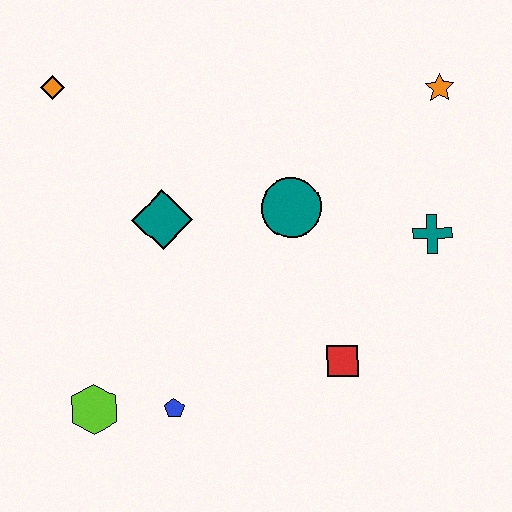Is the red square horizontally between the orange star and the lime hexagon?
Yes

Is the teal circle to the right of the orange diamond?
Yes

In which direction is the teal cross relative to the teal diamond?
The teal cross is to the right of the teal diamond.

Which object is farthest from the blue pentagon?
The orange star is farthest from the blue pentagon.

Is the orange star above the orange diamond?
No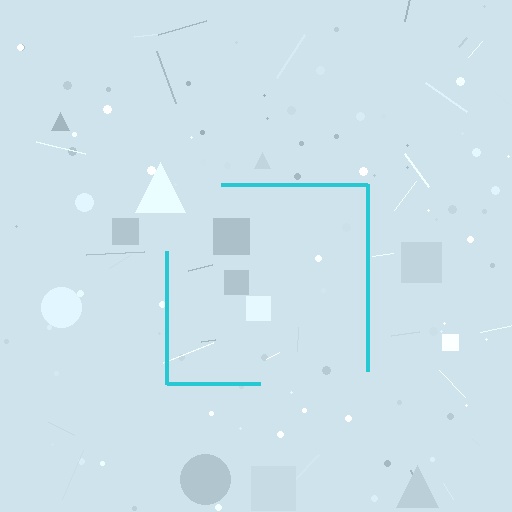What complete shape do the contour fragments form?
The contour fragments form a square.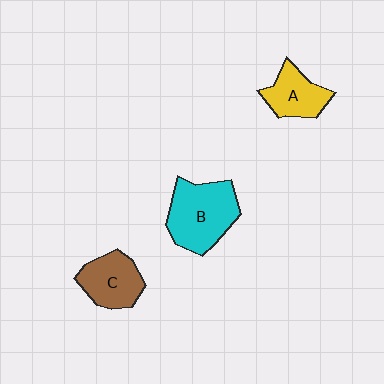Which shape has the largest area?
Shape B (cyan).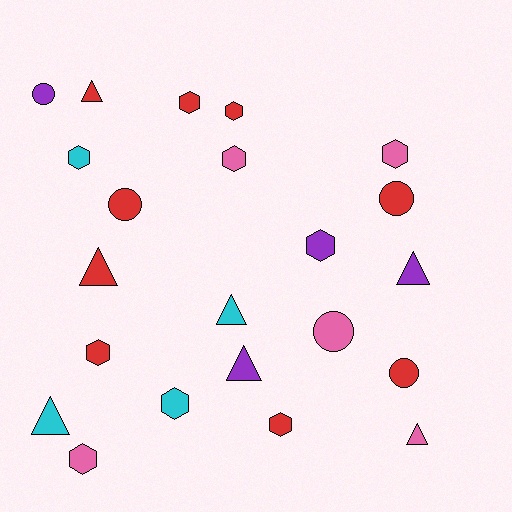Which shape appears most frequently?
Hexagon, with 10 objects.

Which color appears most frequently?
Red, with 9 objects.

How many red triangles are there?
There are 2 red triangles.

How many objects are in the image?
There are 22 objects.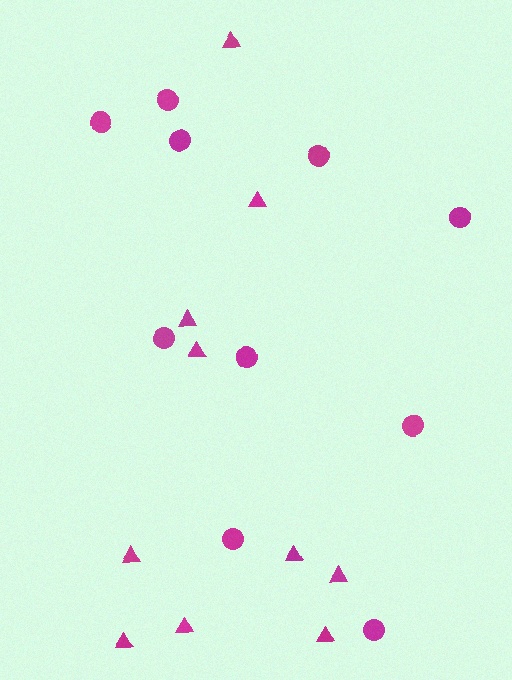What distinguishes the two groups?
There are 2 groups: one group of circles (10) and one group of triangles (10).